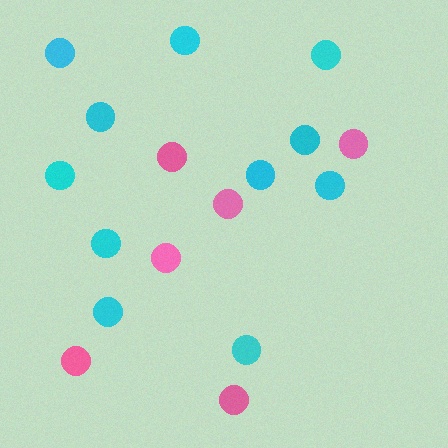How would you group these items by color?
There are 2 groups: one group of pink circles (6) and one group of cyan circles (11).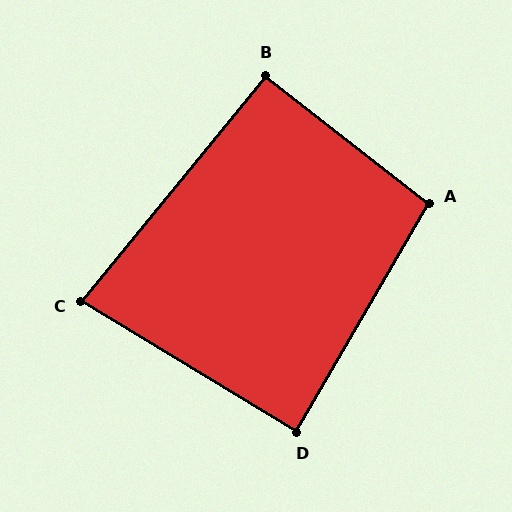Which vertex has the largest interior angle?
A, at approximately 98 degrees.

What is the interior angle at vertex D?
Approximately 89 degrees (approximately right).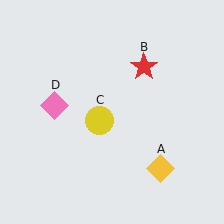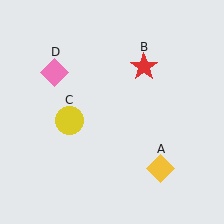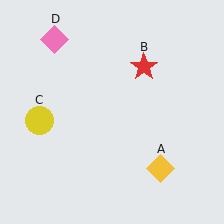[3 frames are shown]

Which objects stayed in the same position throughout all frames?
Yellow diamond (object A) and red star (object B) remained stationary.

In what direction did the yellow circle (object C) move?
The yellow circle (object C) moved left.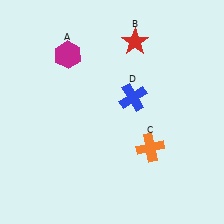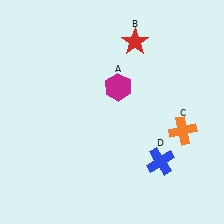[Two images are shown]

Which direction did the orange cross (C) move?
The orange cross (C) moved right.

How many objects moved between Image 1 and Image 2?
3 objects moved between the two images.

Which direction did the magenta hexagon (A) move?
The magenta hexagon (A) moved right.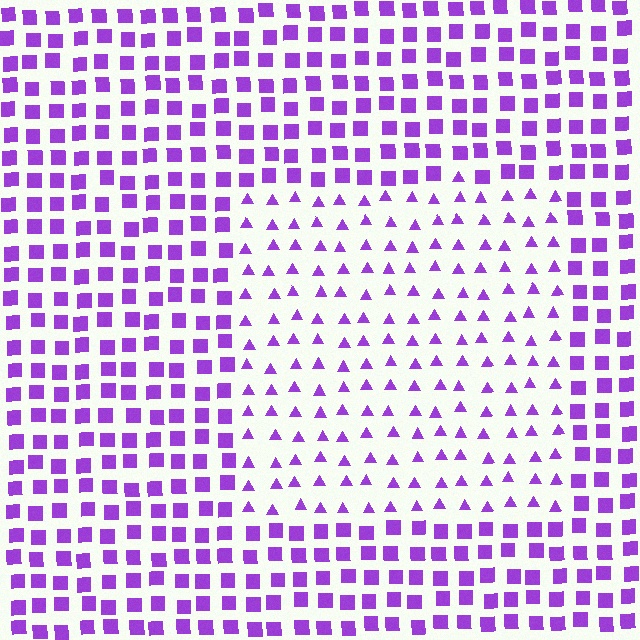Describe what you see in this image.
The image is filled with small purple elements arranged in a uniform grid. A rectangle-shaped region contains triangles, while the surrounding area contains squares. The boundary is defined purely by the change in element shape.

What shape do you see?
I see a rectangle.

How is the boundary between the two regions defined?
The boundary is defined by a change in element shape: triangles inside vs. squares outside. All elements share the same color and spacing.